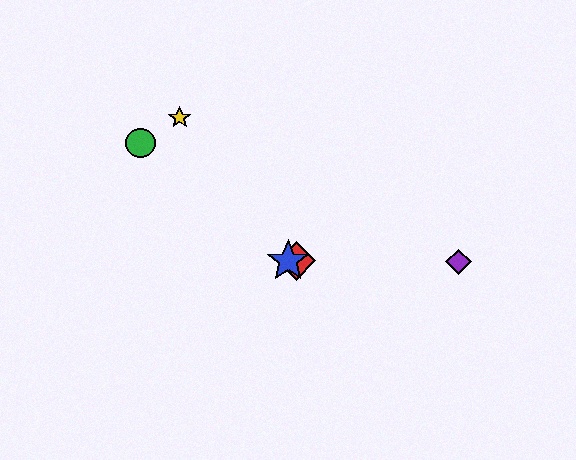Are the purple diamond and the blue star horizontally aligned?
Yes, both are at y≈262.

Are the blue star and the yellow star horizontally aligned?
No, the blue star is at y≈261 and the yellow star is at y≈118.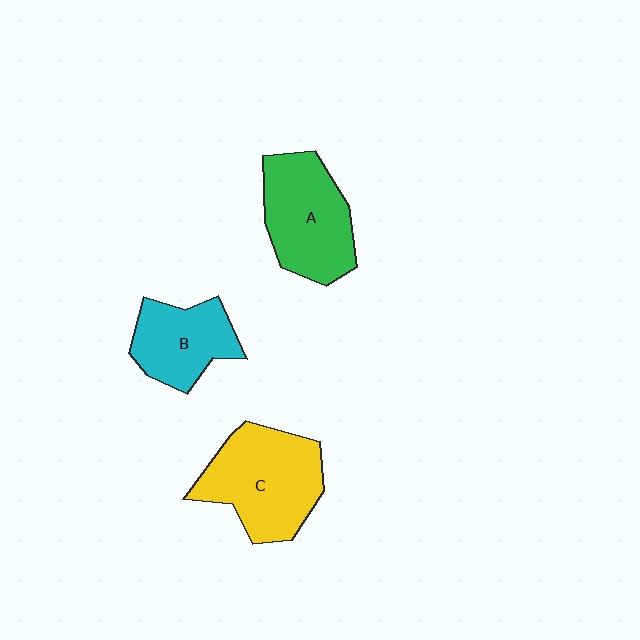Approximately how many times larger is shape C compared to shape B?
Approximately 1.5 times.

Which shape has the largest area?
Shape C (yellow).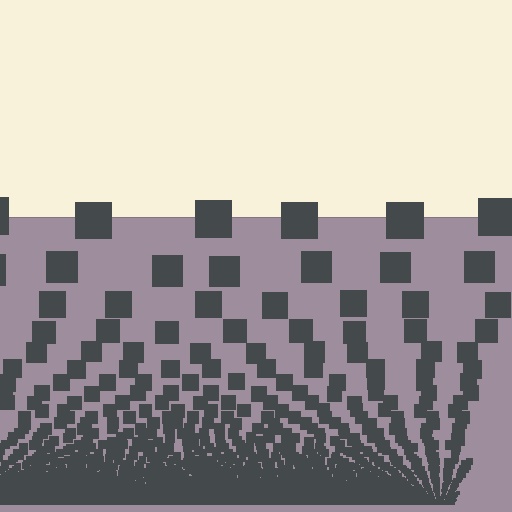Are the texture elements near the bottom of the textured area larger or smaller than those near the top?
Smaller. The gradient is inverted — elements near the bottom are smaller and denser.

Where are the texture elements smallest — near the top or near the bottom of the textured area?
Near the bottom.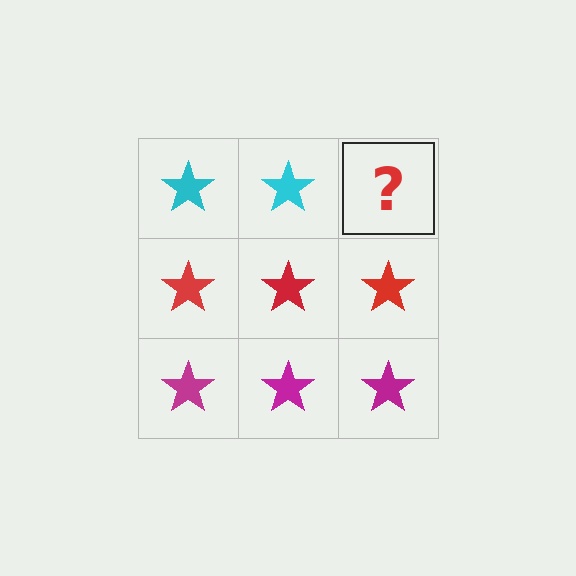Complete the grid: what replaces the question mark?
The question mark should be replaced with a cyan star.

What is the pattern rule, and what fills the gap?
The rule is that each row has a consistent color. The gap should be filled with a cyan star.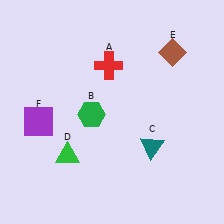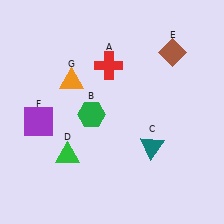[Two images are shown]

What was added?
An orange triangle (G) was added in Image 2.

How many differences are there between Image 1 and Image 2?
There is 1 difference between the two images.